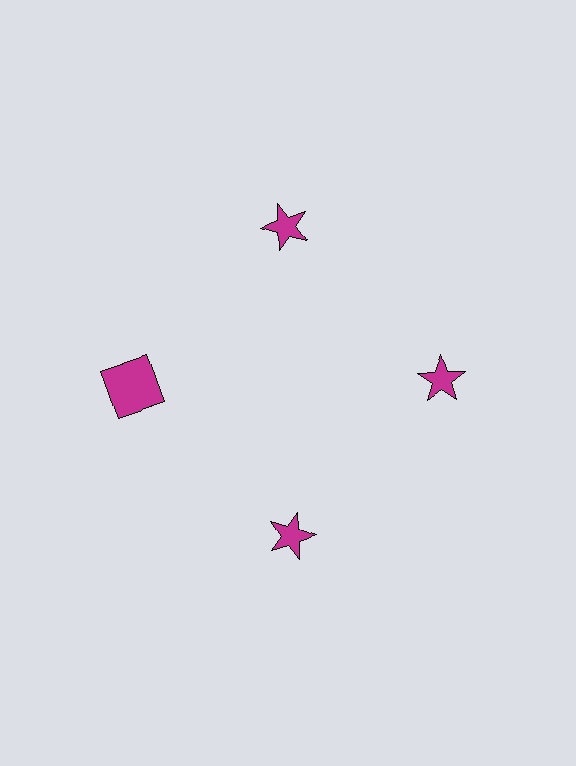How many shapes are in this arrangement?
There are 4 shapes arranged in a ring pattern.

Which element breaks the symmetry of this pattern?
The magenta square at roughly the 9 o'clock position breaks the symmetry. All other shapes are magenta stars.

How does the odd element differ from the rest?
It has a different shape: square instead of star.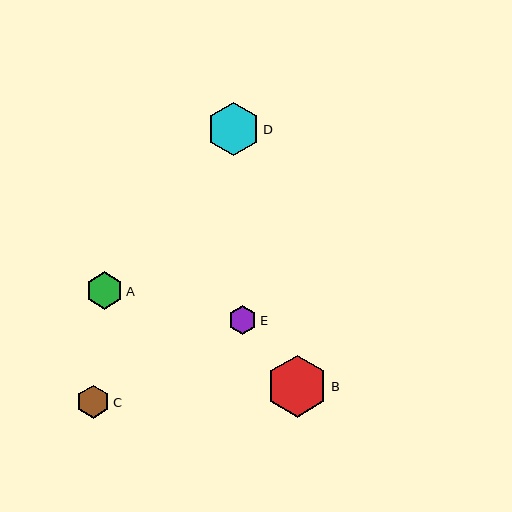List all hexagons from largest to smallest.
From largest to smallest: B, D, A, C, E.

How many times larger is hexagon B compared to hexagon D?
Hexagon B is approximately 1.2 times the size of hexagon D.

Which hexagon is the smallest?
Hexagon E is the smallest with a size of approximately 28 pixels.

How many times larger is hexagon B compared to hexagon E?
Hexagon B is approximately 2.2 times the size of hexagon E.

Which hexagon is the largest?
Hexagon B is the largest with a size of approximately 62 pixels.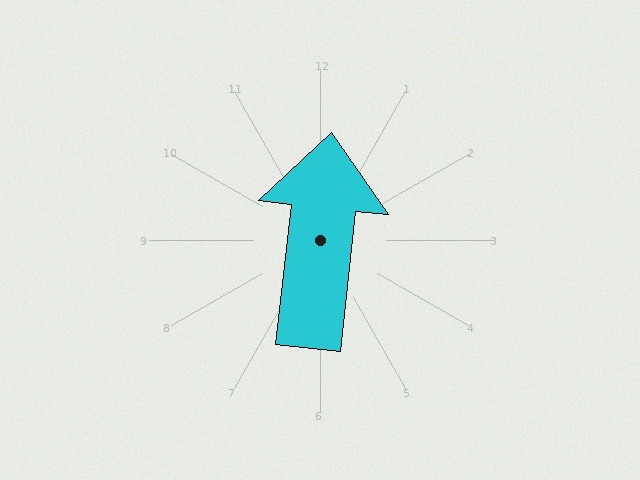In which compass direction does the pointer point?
North.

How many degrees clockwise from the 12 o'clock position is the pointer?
Approximately 6 degrees.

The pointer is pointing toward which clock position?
Roughly 12 o'clock.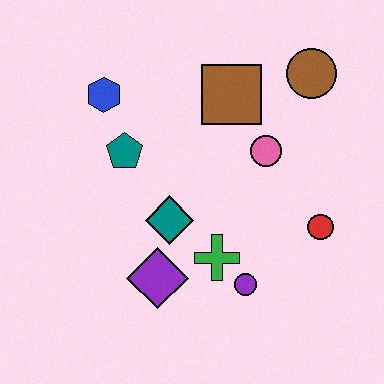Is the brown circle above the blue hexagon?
Yes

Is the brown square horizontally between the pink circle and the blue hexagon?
Yes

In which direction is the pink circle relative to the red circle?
The pink circle is above the red circle.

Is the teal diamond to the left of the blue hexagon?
No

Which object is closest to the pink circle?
The brown square is closest to the pink circle.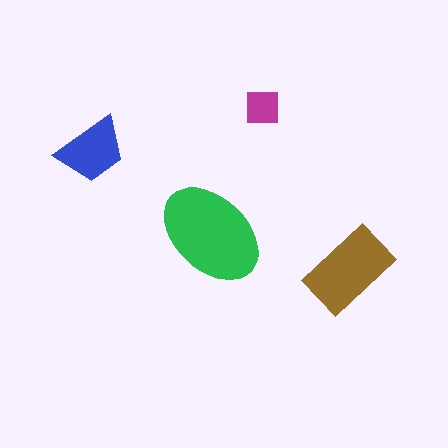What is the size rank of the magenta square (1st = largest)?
4th.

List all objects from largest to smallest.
The green ellipse, the brown rectangle, the blue trapezoid, the magenta square.